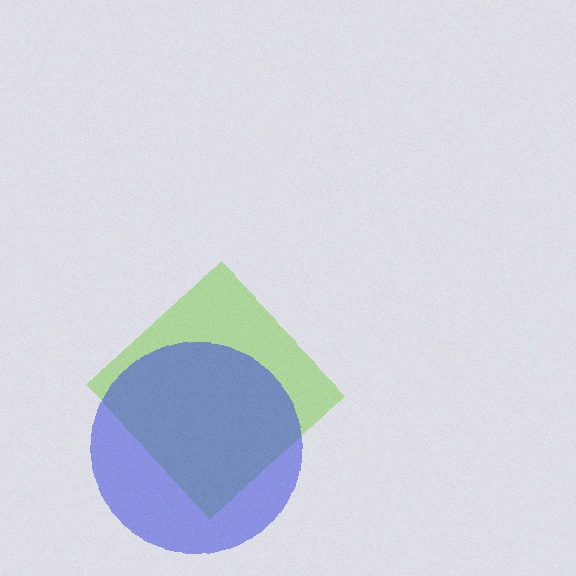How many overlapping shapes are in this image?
There are 2 overlapping shapes in the image.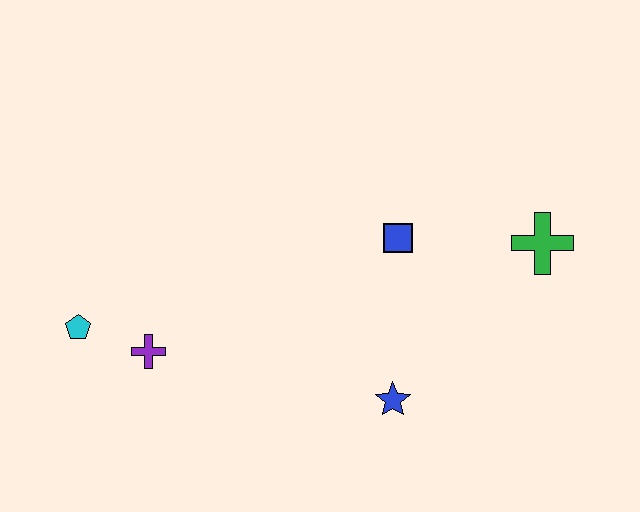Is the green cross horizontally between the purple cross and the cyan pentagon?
No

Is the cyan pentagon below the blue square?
Yes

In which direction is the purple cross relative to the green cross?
The purple cross is to the left of the green cross.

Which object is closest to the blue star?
The blue square is closest to the blue star.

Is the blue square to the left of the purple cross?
No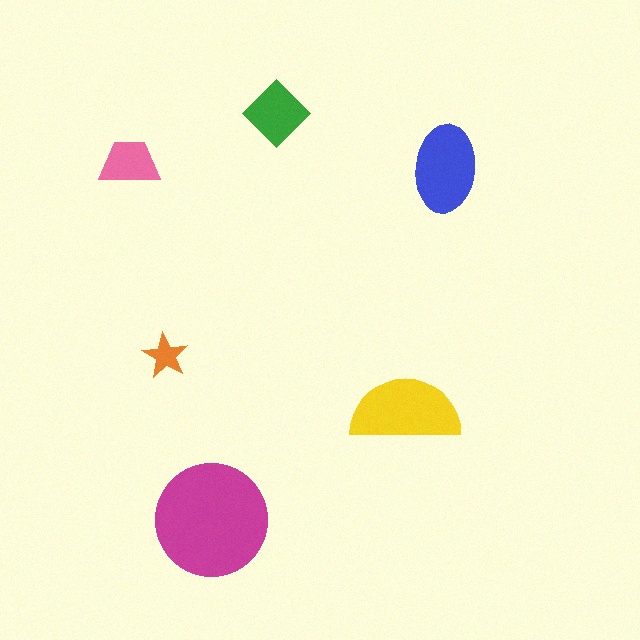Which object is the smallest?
The orange star.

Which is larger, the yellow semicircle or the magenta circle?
The magenta circle.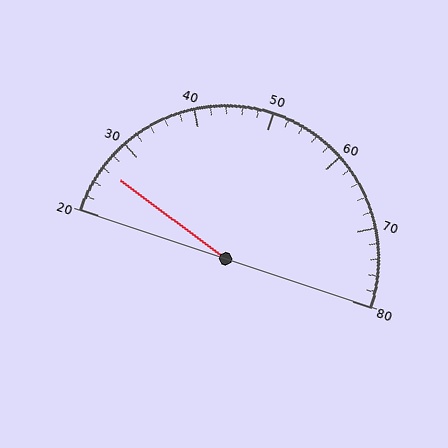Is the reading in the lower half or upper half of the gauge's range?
The reading is in the lower half of the range (20 to 80).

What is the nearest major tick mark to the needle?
The nearest major tick mark is 30.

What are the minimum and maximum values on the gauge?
The gauge ranges from 20 to 80.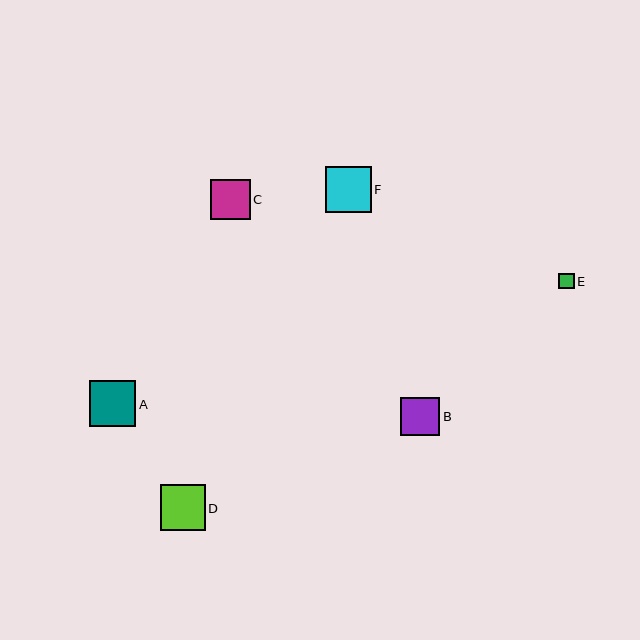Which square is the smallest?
Square E is the smallest with a size of approximately 15 pixels.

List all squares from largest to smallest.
From largest to smallest: A, F, D, C, B, E.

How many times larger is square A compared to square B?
Square A is approximately 1.2 times the size of square B.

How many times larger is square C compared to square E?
Square C is approximately 2.5 times the size of square E.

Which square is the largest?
Square A is the largest with a size of approximately 46 pixels.